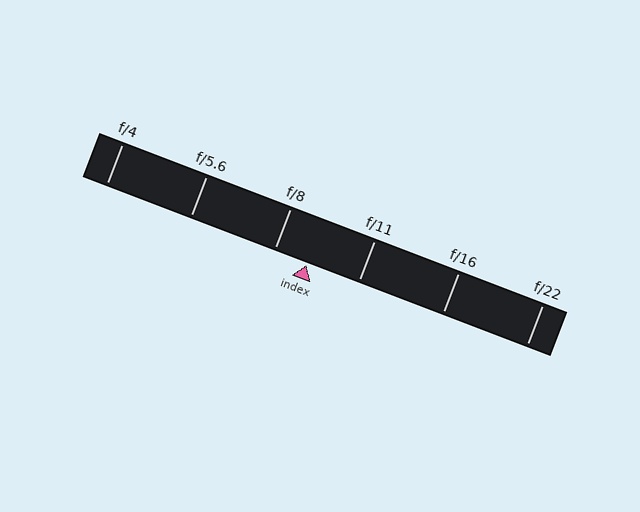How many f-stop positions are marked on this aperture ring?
There are 6 f-stop positions marked.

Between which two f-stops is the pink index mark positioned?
The index mark is between f/8 and f/11.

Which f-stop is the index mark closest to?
The index mark is closest to f/8.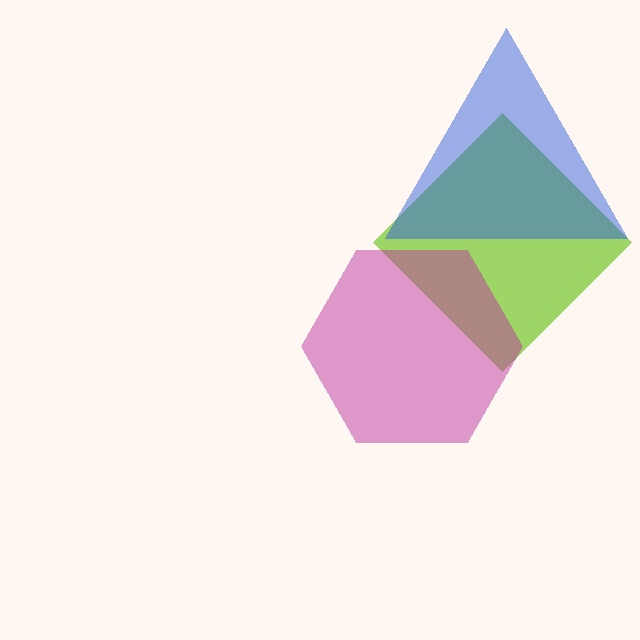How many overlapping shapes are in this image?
There are 3 overlapping shapes in the image.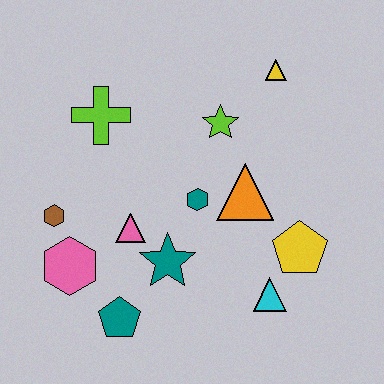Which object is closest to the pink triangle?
The teal star is closest to the pink triangle.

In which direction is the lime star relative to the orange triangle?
The lime star is above the orange triangle.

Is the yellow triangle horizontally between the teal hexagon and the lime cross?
No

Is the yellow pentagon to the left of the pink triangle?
No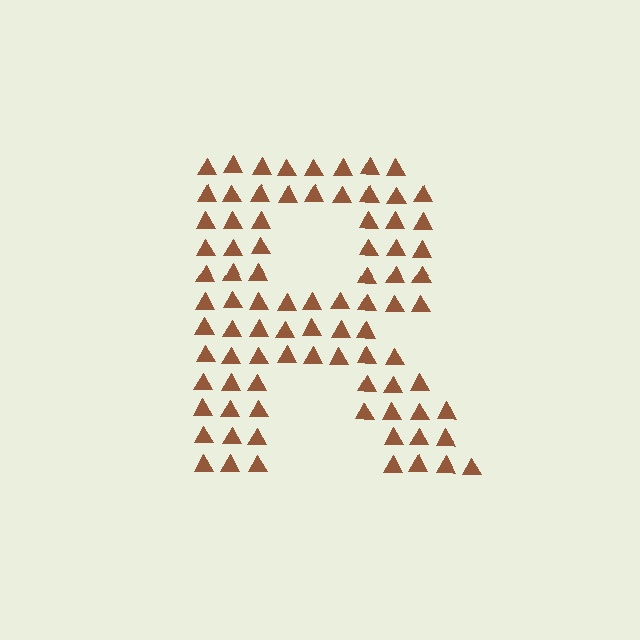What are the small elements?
The small elements are triangles.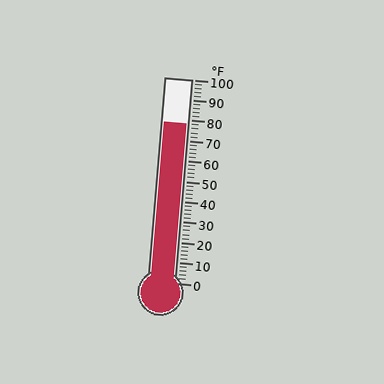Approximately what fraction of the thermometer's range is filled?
The thermometer is filled to approximately 80% of its range.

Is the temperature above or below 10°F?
The temperature is above 10°F.